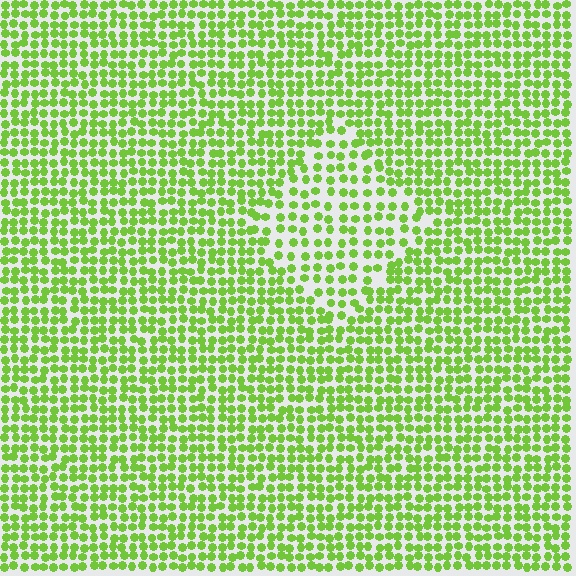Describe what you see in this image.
The image contains small lime elements arranged at two different densities. A diamond-shaped region is visible where the elements are less densely packed than the surrounding area.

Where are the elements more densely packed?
The elements are more densely packed outside the diamond boundary.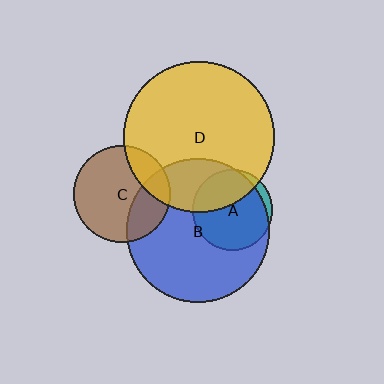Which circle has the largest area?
Circle D (yellow).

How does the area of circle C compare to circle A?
Approximately 1.4 times.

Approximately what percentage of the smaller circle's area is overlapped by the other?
Approximately 25%.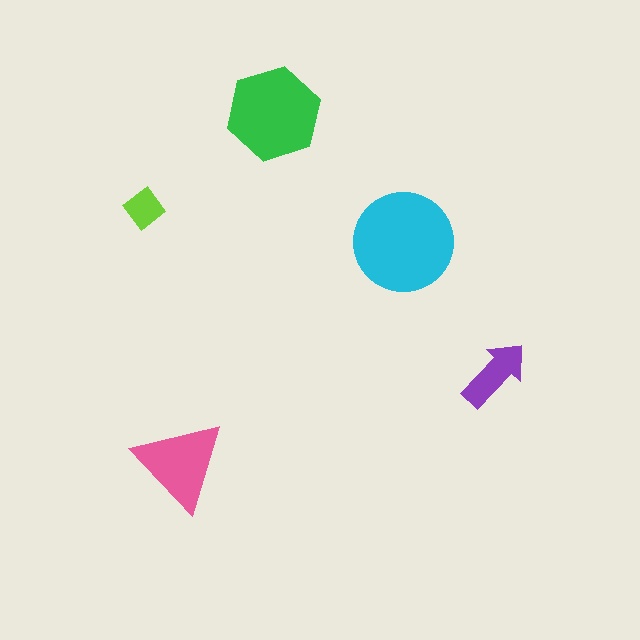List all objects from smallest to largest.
The lime diamond, the purple arrow, the pink triangle, the green hexagon, the cyan circle.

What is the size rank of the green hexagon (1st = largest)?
2nd.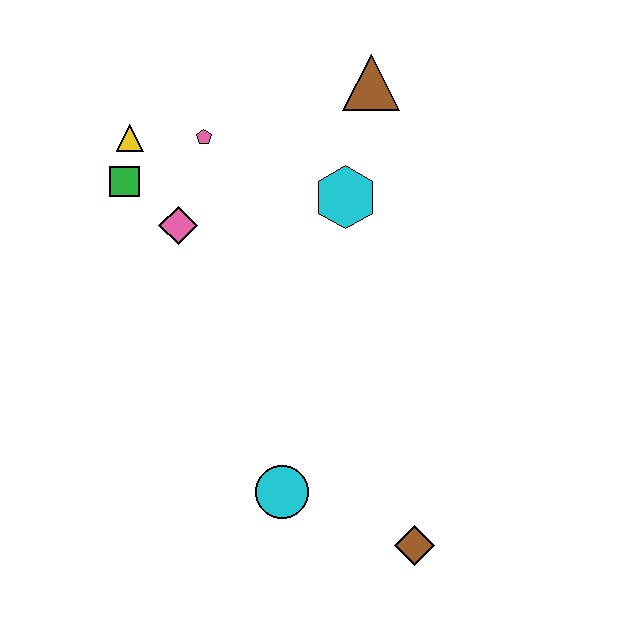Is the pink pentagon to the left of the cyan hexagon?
Yes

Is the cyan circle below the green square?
Yes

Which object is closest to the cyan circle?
The brown diamond is closest to the cyan circle.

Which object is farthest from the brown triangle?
The brown diamond is farthest from the brown triangle.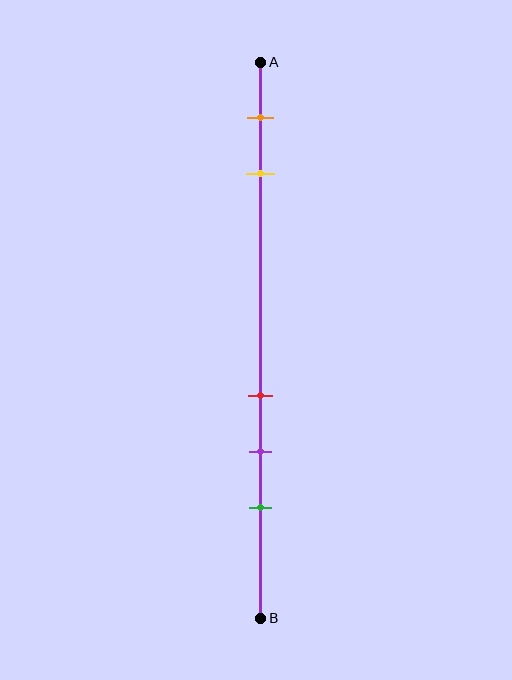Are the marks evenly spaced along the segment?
No, the marks are not evenly spaced.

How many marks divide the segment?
There are 5 marks dividing the segment.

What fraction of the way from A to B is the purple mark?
The purple mark is approximately 70% (0.7) of the way from A to B.